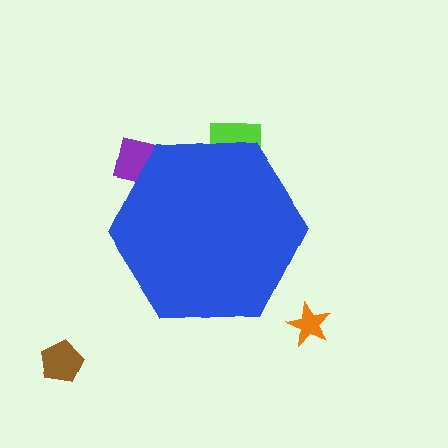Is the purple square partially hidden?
Yes, the purple square is partially hidden behind the blue hexagon.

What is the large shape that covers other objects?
A blue hexagon.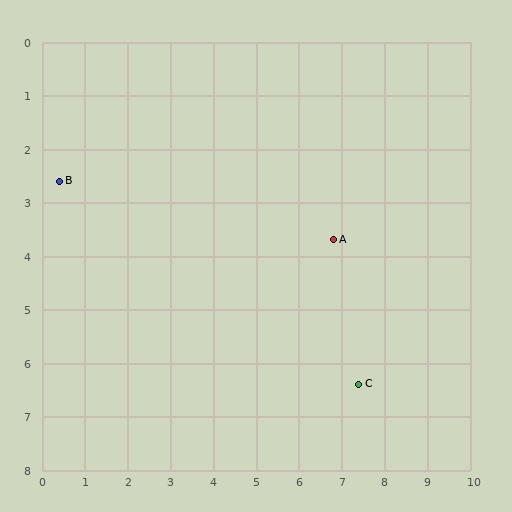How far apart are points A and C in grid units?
Points A and C are about 2.8 grid units apart.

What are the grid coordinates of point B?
Point B is at approximately (0.4, 2.6).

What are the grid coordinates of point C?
Point C is at approximately (7.4, 6.4).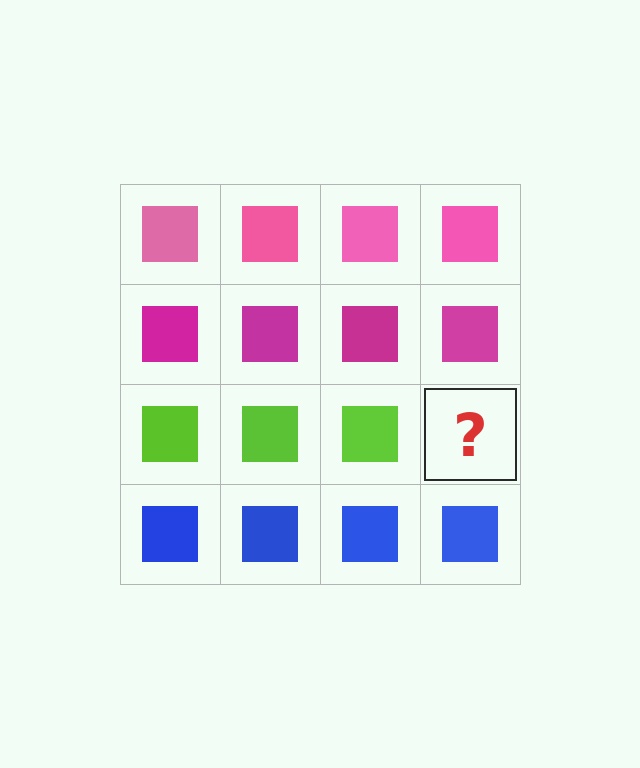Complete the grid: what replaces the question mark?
The question mark should be replaced with a lime square.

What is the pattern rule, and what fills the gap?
The rule is that each row has a consistent color. The gap should be filled with a lime square.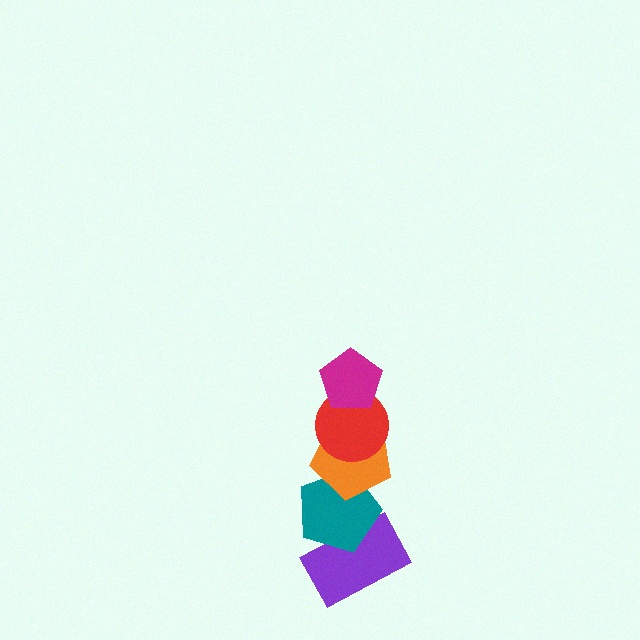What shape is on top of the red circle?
The magenta pentagon is on top of the red circle.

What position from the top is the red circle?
The red circle is 2nd from the top.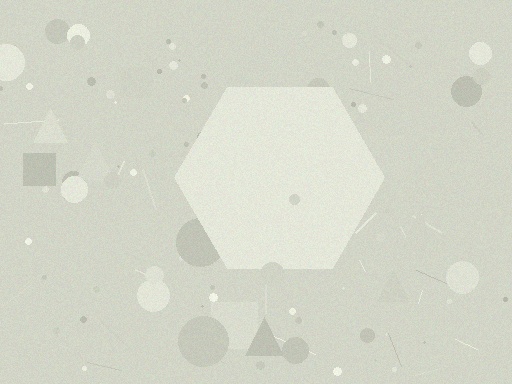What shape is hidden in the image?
A hexagon is hidden in the image.